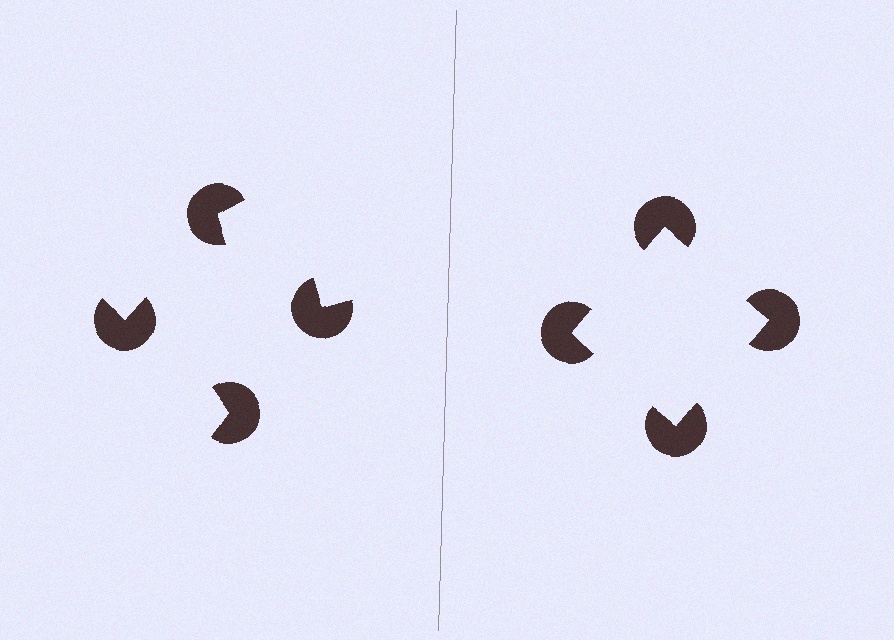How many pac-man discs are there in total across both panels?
8 — 4 on each side.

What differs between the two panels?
The pac-man discs are positioned identically on both sides; only the wedge orientations differ. On the right they align to a square; on the left they are misaligned.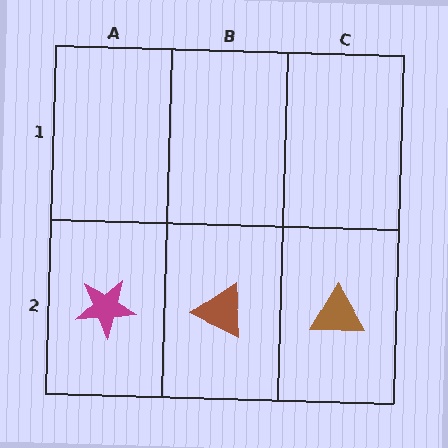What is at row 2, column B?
A brown triangle.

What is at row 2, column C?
A brown triangle.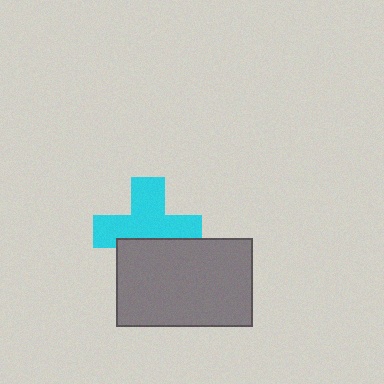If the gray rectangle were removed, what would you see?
You would see the complete cyan cross.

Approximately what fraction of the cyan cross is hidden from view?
Roughly 36% of the cyan cross is hidden behind the gray rectangle.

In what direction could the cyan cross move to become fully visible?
The cyan cross could move up. That would shift it out from behind the gray rectangle entirely.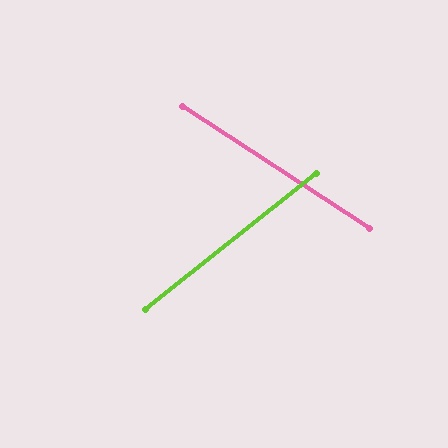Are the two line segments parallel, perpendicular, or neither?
Neither parallel nor perpendicular — they differ by about 72°.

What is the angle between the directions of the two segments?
Approximately 72 degrees.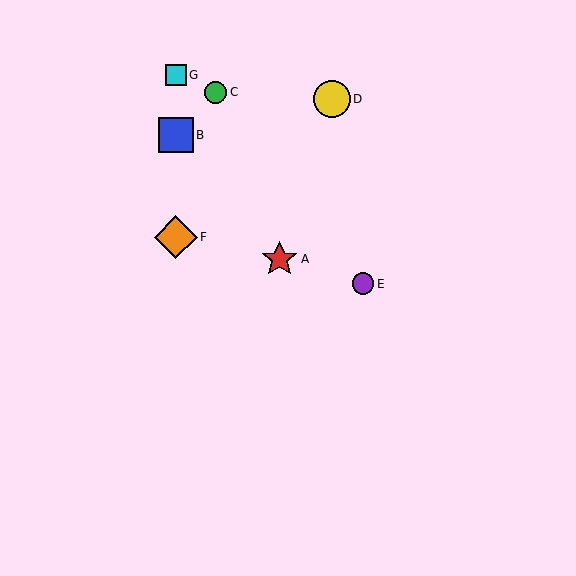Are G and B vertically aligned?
Yes, both are at x≈176.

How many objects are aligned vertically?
3 objects (B, F, G) are aligned vertically.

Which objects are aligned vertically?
Objects B, F, G are aligned vertically.